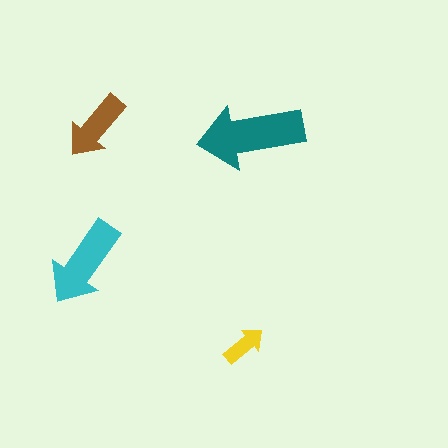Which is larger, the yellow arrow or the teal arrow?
The teal one.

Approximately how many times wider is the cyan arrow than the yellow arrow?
About 2 times wider.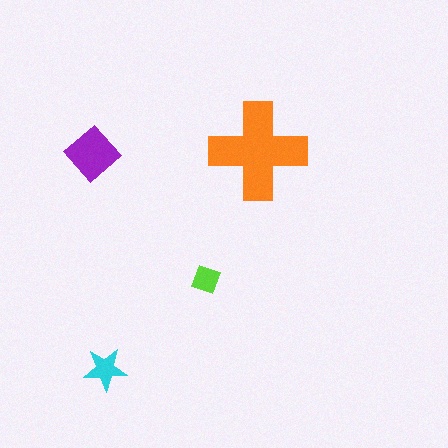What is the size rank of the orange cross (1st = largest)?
1st.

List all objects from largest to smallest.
The orange cross, the purple diamond, the cyan star, the lime diamond.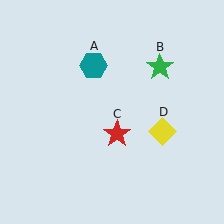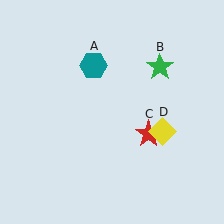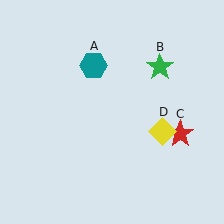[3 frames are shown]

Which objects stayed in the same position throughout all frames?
Teal hexagon (object A) and green star (object B) and yellow diamond (object D) remained stationary.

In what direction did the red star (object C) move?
The red star (object C) moved right.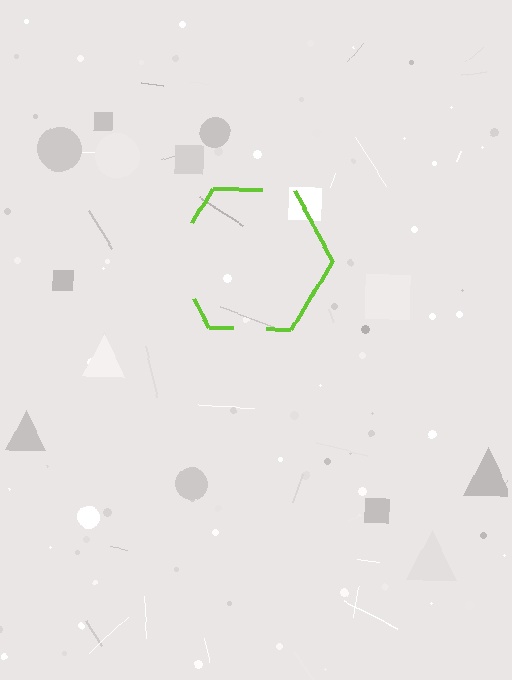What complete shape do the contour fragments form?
The contour fragments form a hexagon.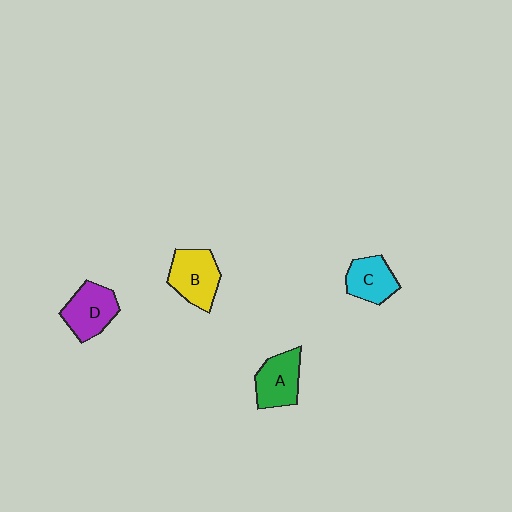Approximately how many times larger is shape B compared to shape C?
Approximately 1.3 times.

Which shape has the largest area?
Shape B (yellow).